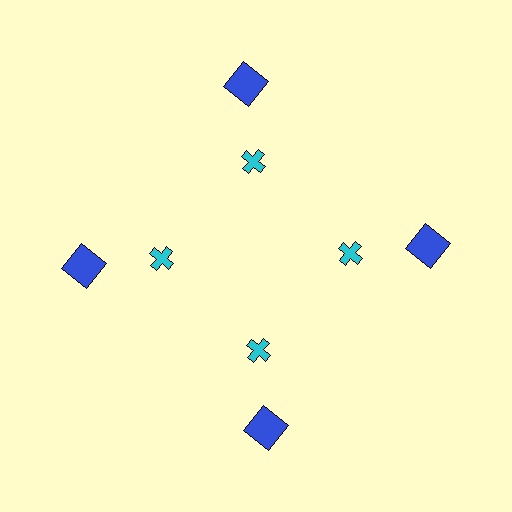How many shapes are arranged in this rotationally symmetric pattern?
There are 8 shapes, arranged in 4 groups of 2.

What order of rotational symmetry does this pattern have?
This pattern has 4-fold rotational symmetry.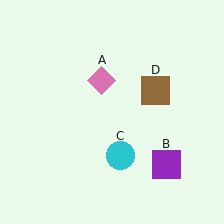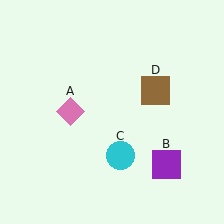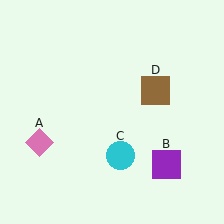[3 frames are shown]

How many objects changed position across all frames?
1 object changed position: pink diamond (object A).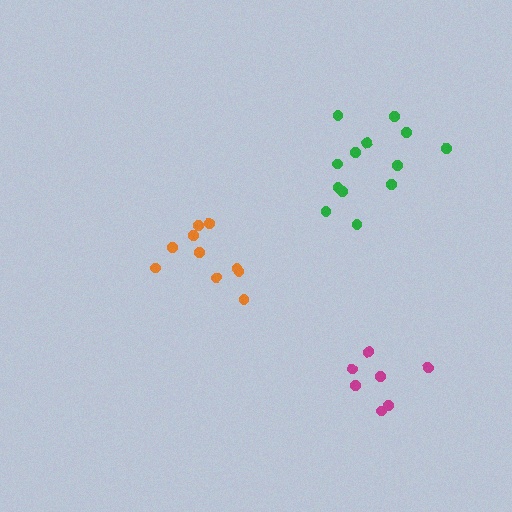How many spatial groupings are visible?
There are 3 spatial groupings.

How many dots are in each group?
Group 1: 13 dots, Group 2: 10 dots, Group 3: 7 dots (30 total).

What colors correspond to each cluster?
The clusters are colored: green, orange, magenta.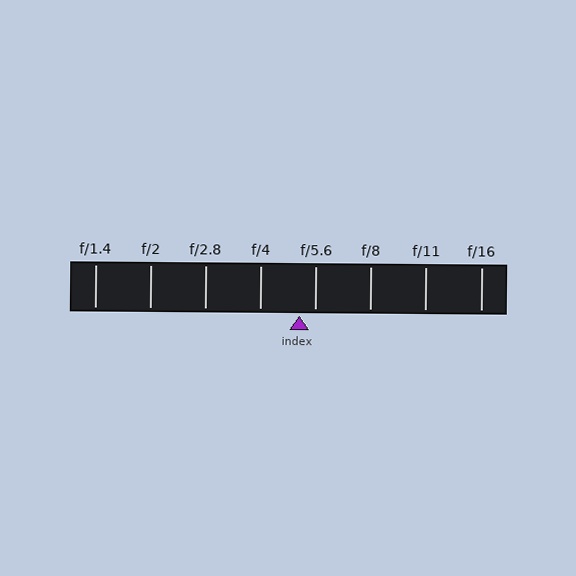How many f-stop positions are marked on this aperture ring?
There are 8 f-stop positions marked.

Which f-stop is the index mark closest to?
The index mark is closest to f/5.6.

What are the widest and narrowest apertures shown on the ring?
The widest aperture shown is f/1.4 and the narrowest is f/16.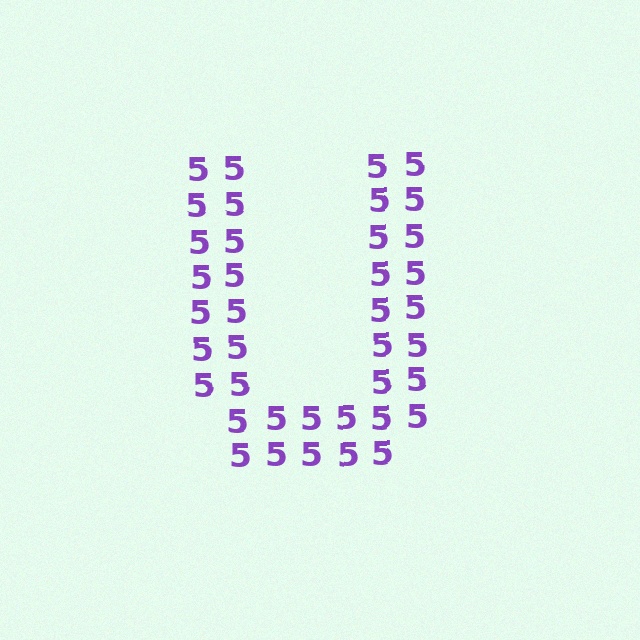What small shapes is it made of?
It is made of small digit 5's.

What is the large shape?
The large shape is the letter U.